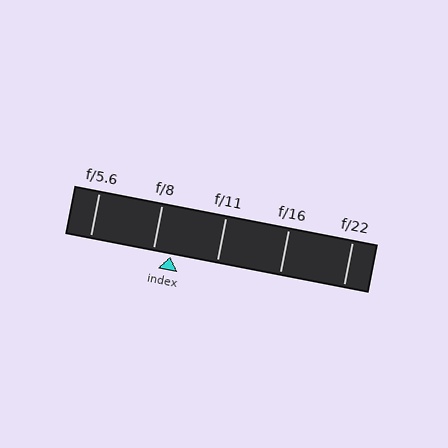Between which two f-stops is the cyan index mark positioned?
The index mark is between f/8 and f/11.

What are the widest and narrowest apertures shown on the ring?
The widest aperture shown is f/5.6 and the narrowest is f/22.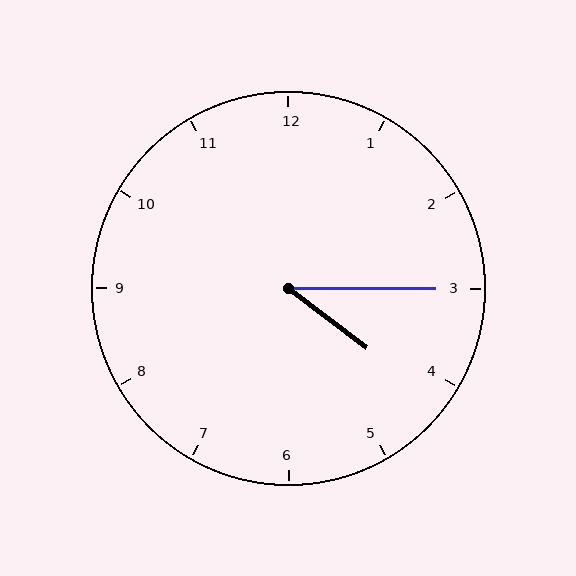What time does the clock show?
4:15.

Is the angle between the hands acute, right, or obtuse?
It is acute.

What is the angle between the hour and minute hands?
Approximately 38 degrees.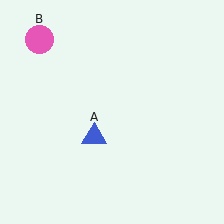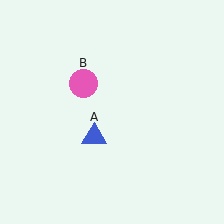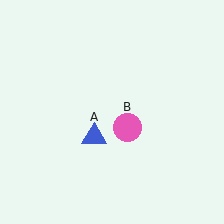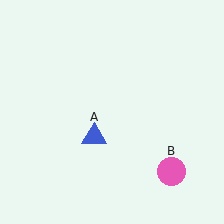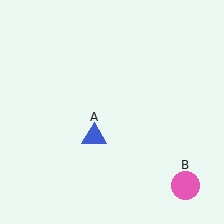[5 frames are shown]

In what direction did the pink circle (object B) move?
The pink circle (object B) moved down and to the right.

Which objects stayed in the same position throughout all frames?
Blue triangle (object A) remained stationary.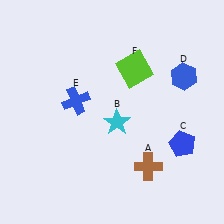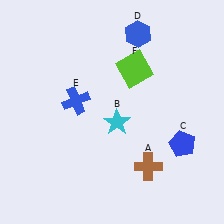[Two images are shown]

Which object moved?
The blue hexagon (D) moved left.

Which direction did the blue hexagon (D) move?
The blue hexagon (D) moved left.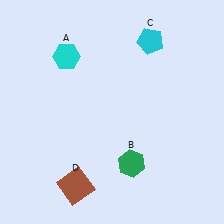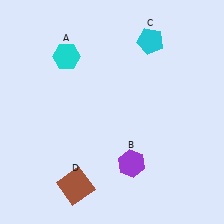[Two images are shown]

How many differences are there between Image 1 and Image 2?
There is 1 difference between the two images.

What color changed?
The hexagon (B) changed from green in Image 1 to purple in Image 2.